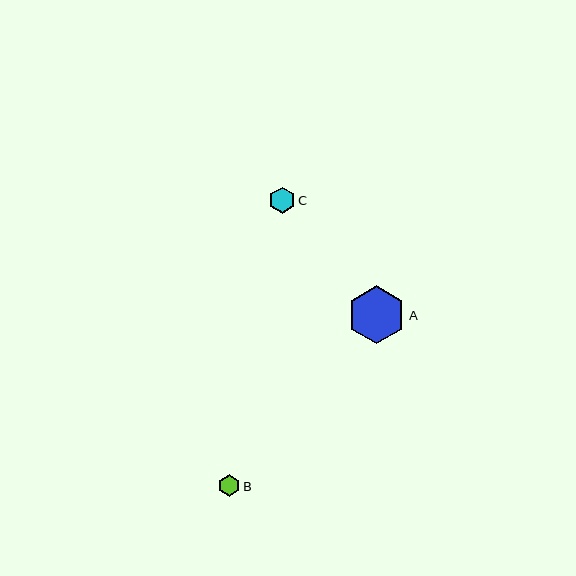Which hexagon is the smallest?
Hexagon B is the smallest with a size of approximately 21 pixels.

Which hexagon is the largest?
Hexagon A is the largest with a size of approximately 58 pixels.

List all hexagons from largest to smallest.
From largest to smallest: A, C, B.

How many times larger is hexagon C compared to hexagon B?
Hexagon C is approximately 1.2 times the size of hexagon B.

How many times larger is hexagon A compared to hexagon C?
Hexagon A is approximately 2.2 times the size of hexagon C.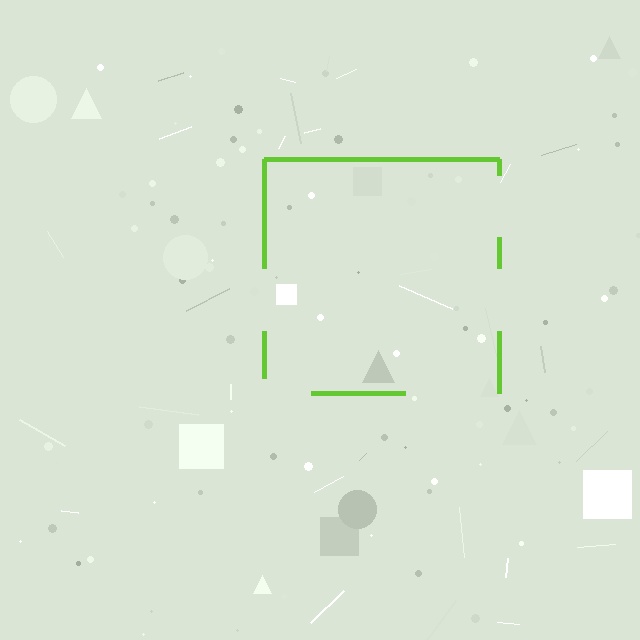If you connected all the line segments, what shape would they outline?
They would outline a square.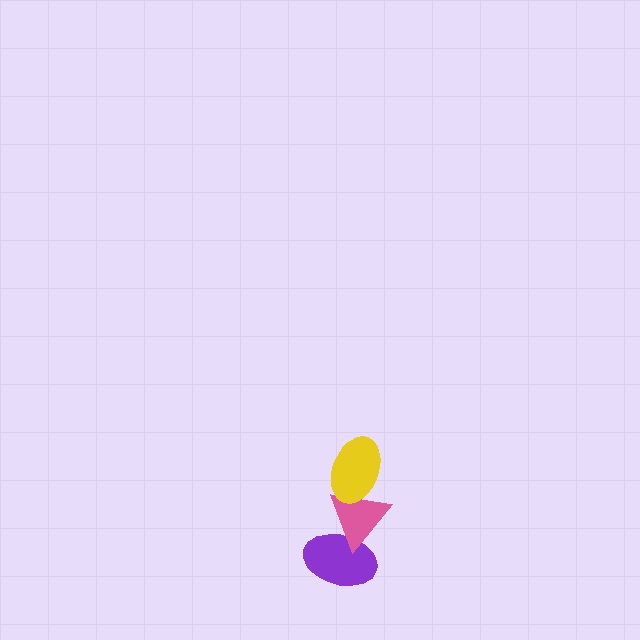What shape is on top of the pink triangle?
The yellow ellipse is on top of the pink triangle.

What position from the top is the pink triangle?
The pink triangle is 2nd from the top.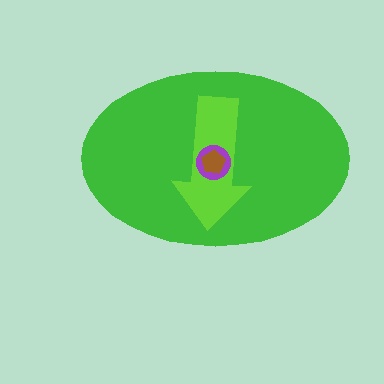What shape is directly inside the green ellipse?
The lime arrow.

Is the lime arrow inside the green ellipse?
Yes.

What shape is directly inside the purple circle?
The brown pentagon.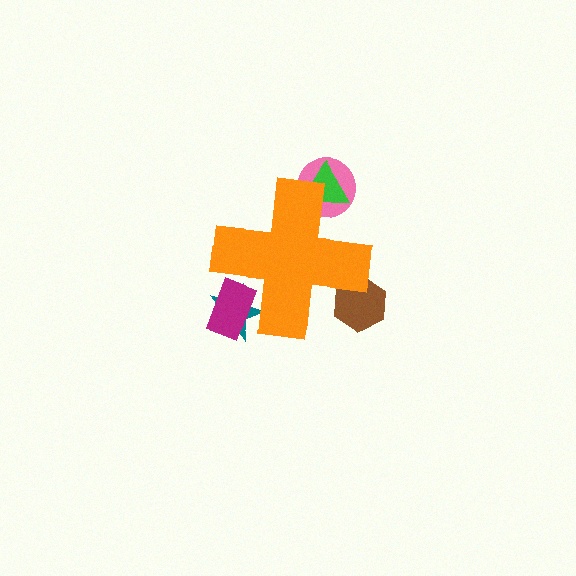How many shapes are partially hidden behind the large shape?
5 shapes are partially hidden.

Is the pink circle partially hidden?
Yes, the pink circle is partially hidden behind the orange cross.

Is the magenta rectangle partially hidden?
Yes, the magenta rectangle is partially hidden behind the orange cross.